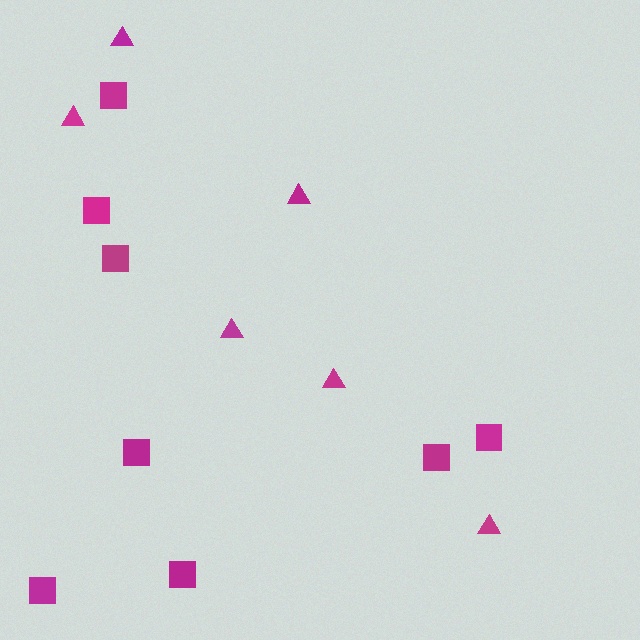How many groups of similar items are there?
There are 2 groups: one group of squares (8) and one group of triangles (6).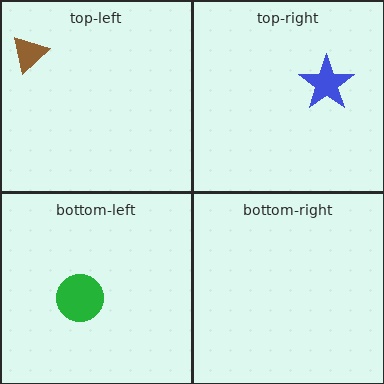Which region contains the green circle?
The bottom-left region.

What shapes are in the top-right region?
The blue star.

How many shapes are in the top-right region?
1.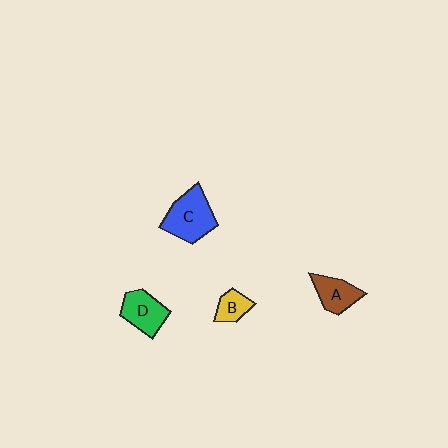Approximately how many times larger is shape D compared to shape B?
Approximately 1.7 times.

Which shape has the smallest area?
Shape B (yellow).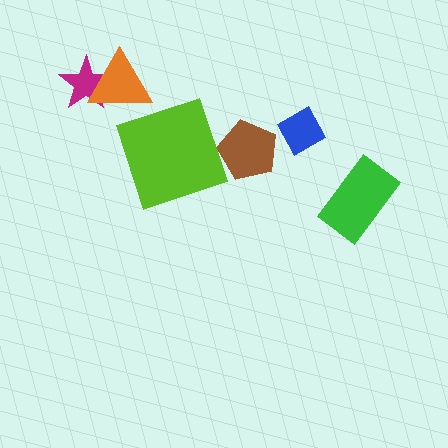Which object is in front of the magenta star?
The orange triangle is in front of the magenta star.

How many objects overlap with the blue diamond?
0 objects overlap with the blue diamond.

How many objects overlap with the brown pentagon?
0 objects overlap with the brown pentagon.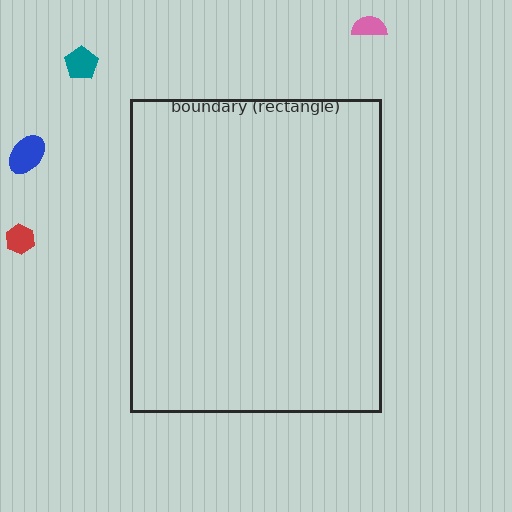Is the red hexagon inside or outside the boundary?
Outside.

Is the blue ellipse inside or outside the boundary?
Outside.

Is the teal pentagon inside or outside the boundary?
Outside.